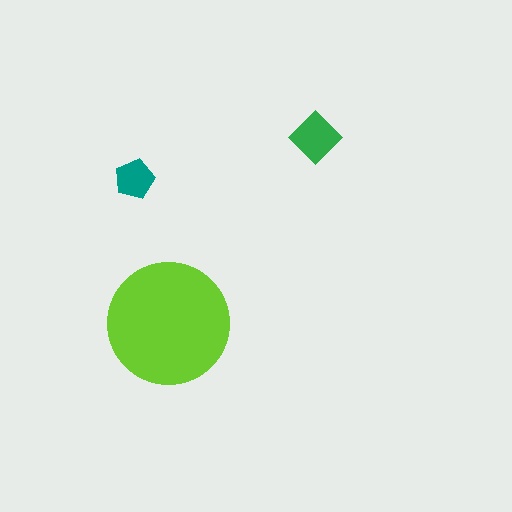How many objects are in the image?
There are 3 objects in the image.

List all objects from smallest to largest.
The teal pentagon, the green diamond, the lime circle.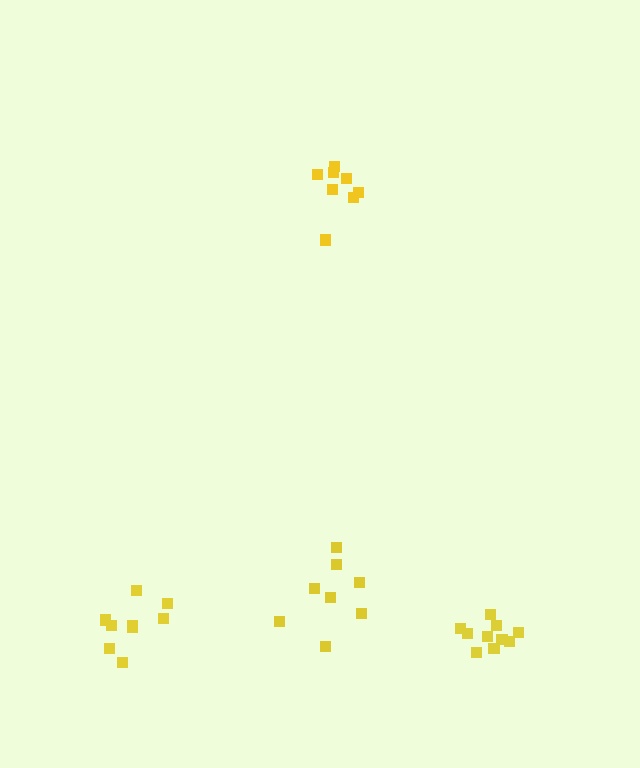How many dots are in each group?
Group 1: 10 dots, Group 2: 9 dots, Group 3: 8 dots, Group 4: 8 dots (35 total).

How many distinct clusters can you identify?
There are 4 distinct clusters.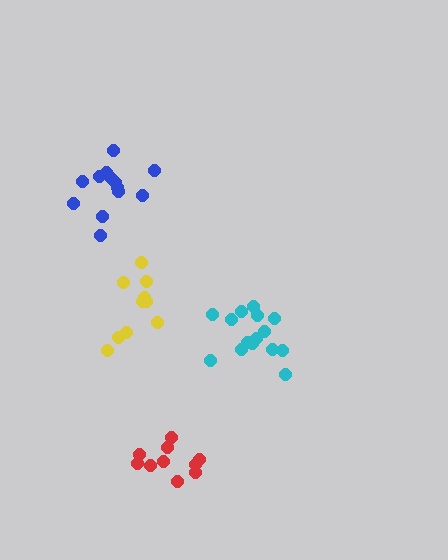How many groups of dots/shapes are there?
There are 4 groups.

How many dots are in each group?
Group 1: 15 dots, Group 2: 10 dots, Group 3: 13 dots, Group 4: 10 dots (48 total).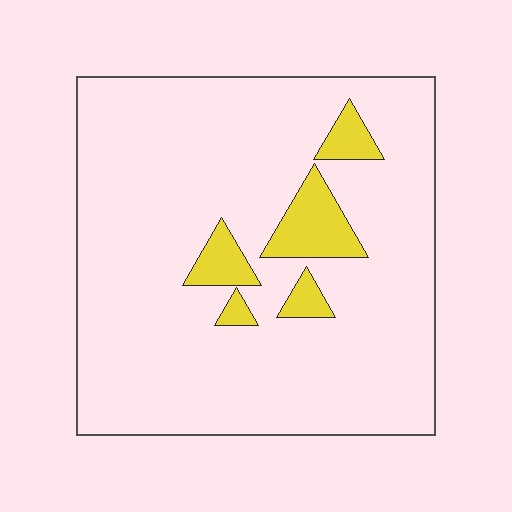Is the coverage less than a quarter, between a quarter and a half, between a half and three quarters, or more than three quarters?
Less than a quarter.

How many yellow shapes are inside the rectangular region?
5.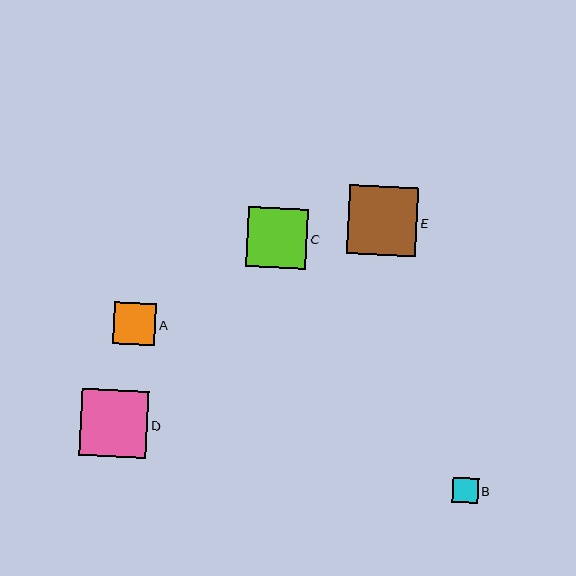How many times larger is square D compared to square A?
Square D is approximately 1.6 times the size of square A.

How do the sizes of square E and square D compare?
Square E and square D are approximately the same size.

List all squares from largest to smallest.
From largest to smallest: E, D, C, A, B.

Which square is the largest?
Square E is the largest with a size of approximately 69 pixels.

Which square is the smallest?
Square B is the smallest with a size of approximately 25 pixels.